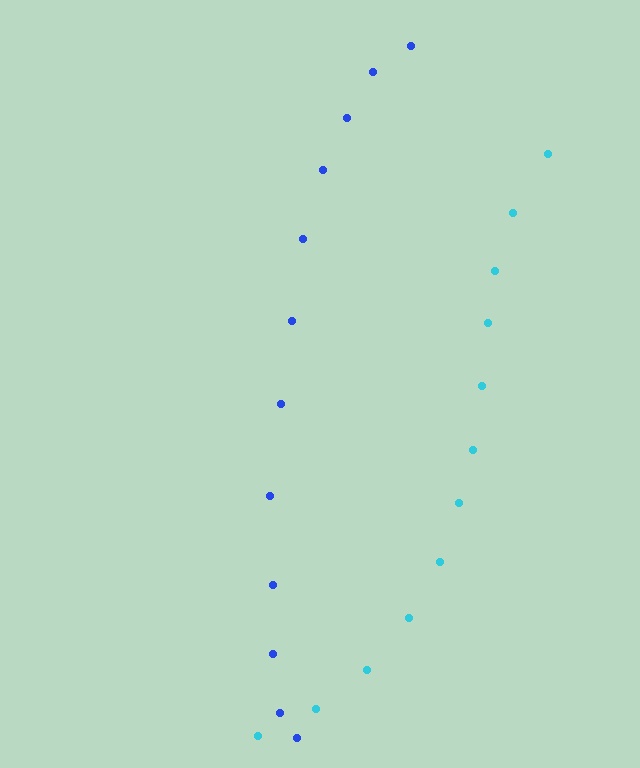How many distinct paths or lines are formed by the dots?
There are 2 distinct paths.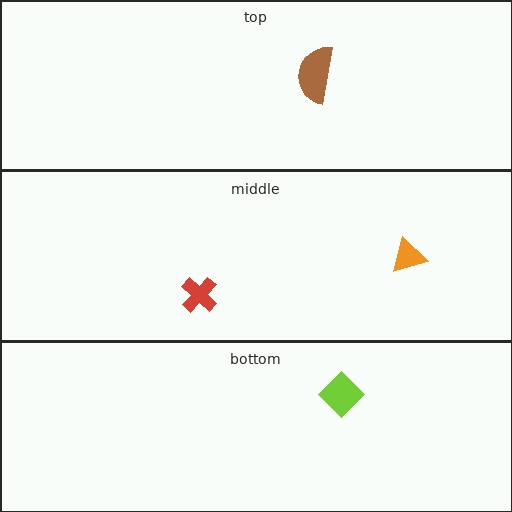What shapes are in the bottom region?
The lime diamond.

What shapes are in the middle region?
The orange triangle, the red cross.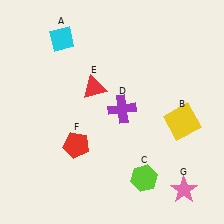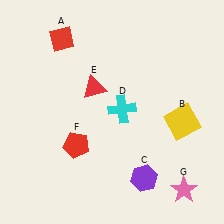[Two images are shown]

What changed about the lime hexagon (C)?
In Image 1, C is lime. In Image 2, it changed to purple.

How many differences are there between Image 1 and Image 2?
There are 3 differences between the two images.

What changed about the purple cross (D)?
In Image 1, D is purple. In Image 2, it changed to cyan.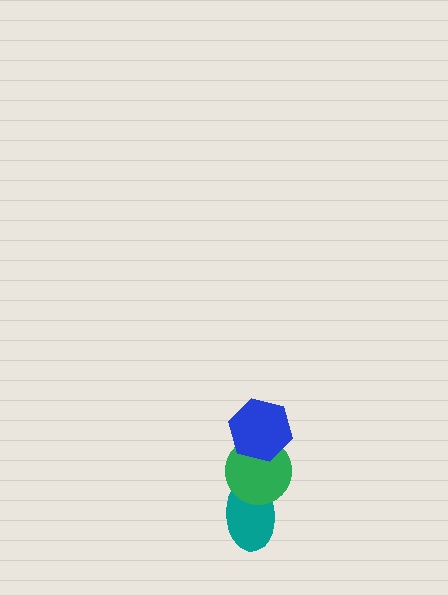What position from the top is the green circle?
The green circle is 2nd from the top.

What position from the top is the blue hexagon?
The blue hexagon is 1st from the top.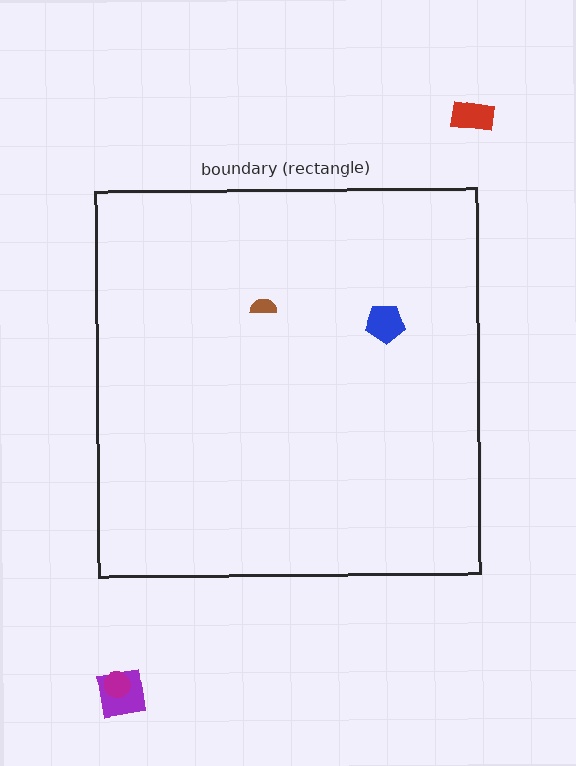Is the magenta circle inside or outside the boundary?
Outside.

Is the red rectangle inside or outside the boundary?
Outside.